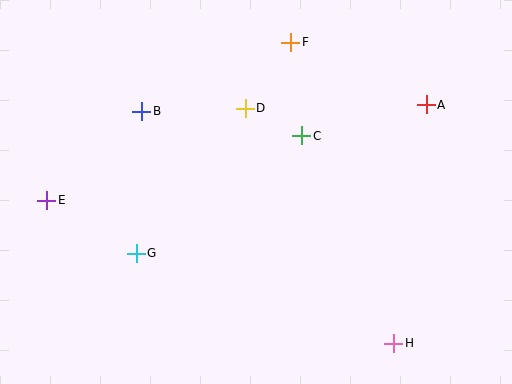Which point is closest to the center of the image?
Point C at (302, 136) is closest to the center.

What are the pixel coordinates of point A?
Point A is at (426, 105).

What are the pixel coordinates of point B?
Point B is at (142, 111).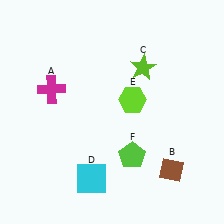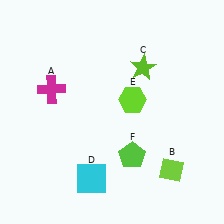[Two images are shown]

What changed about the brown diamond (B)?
In Image 1, B is brown. In Image 2, it changed to lime.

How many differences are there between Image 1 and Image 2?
There is 1 difference between the two images.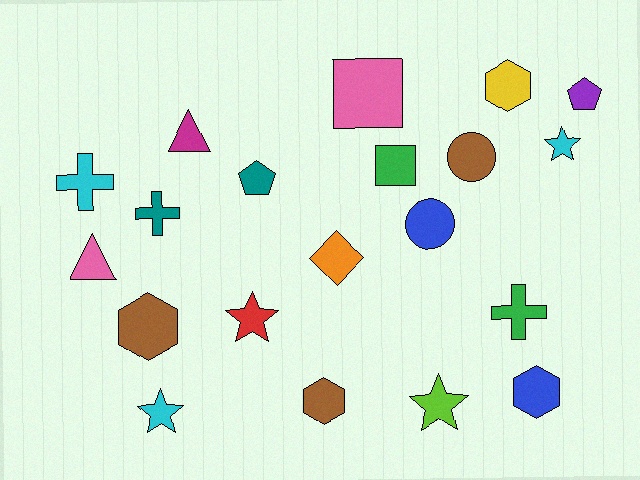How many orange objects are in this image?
There is 1 orange object.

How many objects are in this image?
There are 20 objects.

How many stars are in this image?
There are 4 stars.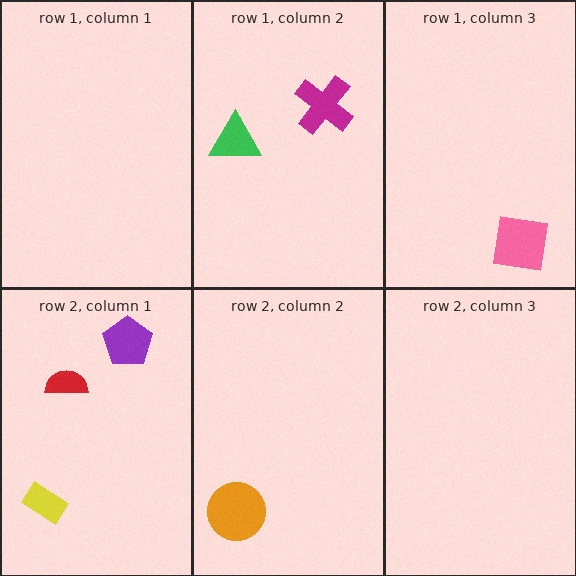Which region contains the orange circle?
The row 2, column 2 region.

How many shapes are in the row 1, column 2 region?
2.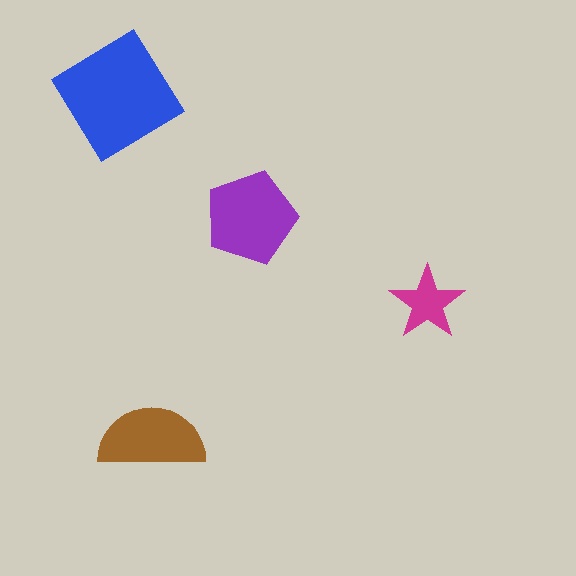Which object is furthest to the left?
The blue diamond is leftmost.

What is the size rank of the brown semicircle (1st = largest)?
3rd.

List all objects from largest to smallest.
The blue diamond, the purple pentagon, the brown semicircle, the magenta star.